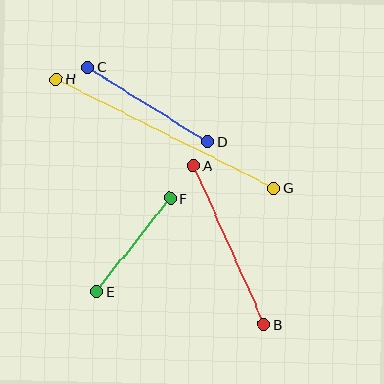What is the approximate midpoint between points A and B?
The midpoint is at approximately (229, 245) pixels.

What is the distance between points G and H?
The distance is approximately 244 pixels.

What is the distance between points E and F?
The distance is approximately 119 pixels.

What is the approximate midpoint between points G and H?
The midpoint is at approximately (165, 134) pixels.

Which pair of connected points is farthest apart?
Points G and H are farthest apart.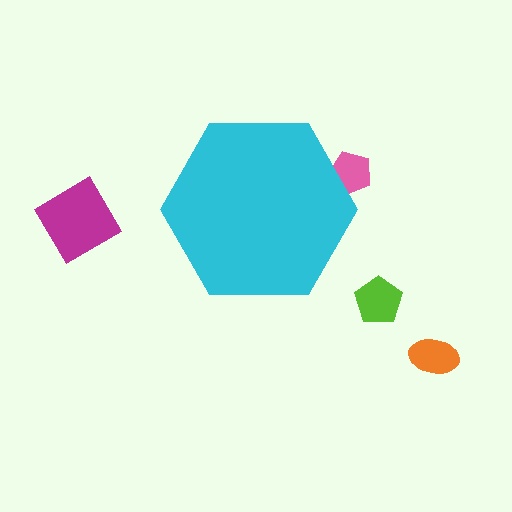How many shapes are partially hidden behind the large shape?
1 shape is partially hidden.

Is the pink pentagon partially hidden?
Yes, the pink pentagon is partially hidden behind the cyan hexagon.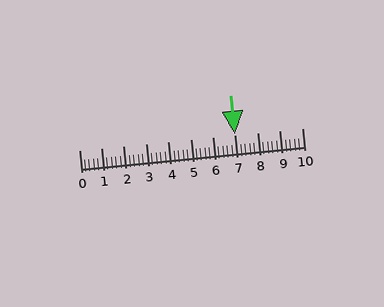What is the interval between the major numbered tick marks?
The major tick marks are spaced 1 units apart.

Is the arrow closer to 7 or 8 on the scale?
The arrow is closer to 7.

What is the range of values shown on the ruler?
The ruler shows values from 0 to 10.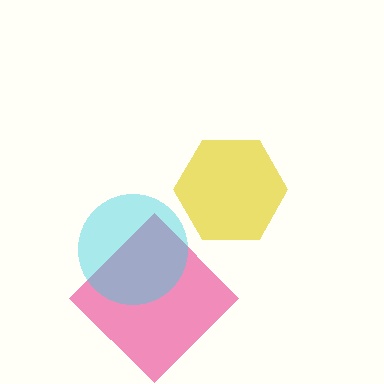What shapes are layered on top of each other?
The layered shapes are: a pink diamond, a cyan circle, a yellow hexagon.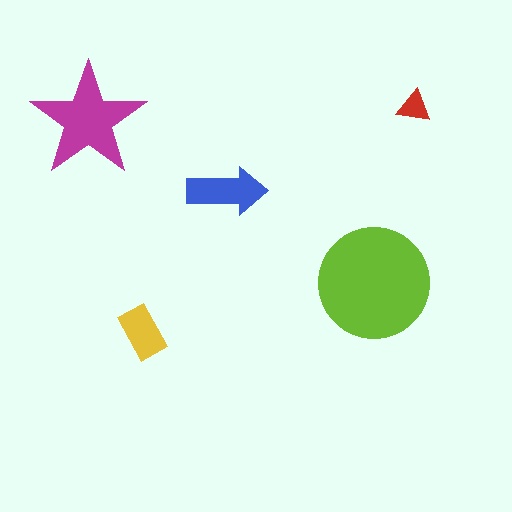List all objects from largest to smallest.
The lime circle, the magenta star, the blue arrow, the yellow rectangle, the red triangle.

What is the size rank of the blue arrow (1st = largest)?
3rd.